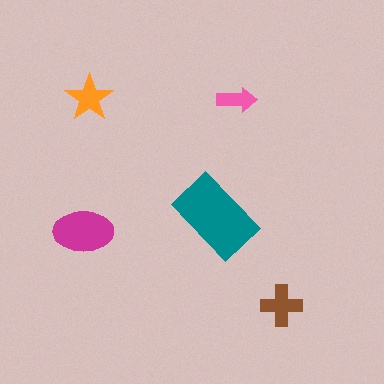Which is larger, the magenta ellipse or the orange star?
The magenta ellipse.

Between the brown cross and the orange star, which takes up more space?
The brown cross.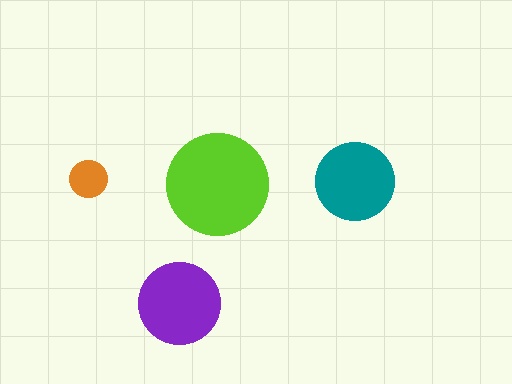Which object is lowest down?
The purple circle is bottommost.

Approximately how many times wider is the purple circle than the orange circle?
About 2 times wider.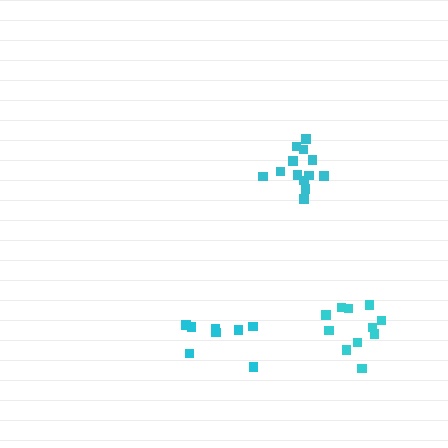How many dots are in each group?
Group 1: 13 dots, Group 2: 11 dots, Group 3: 8 dots (32 total).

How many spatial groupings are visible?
There are 3 spatial groupings.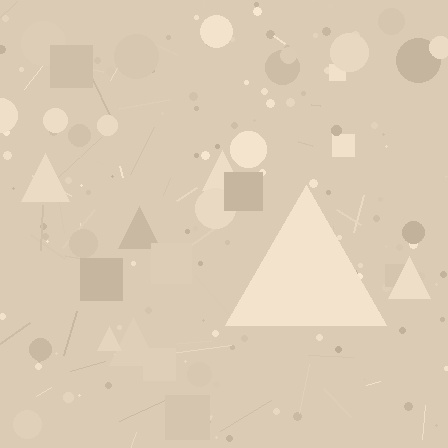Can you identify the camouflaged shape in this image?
The camouflaged shape is a triangle.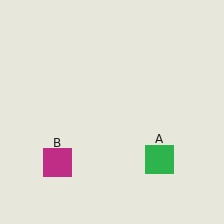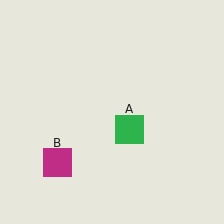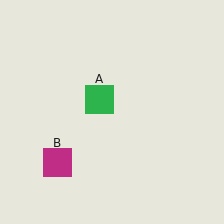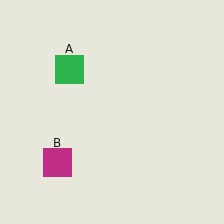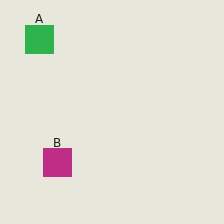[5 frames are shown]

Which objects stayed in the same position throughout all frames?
Magenta square (object B) remained stationary.